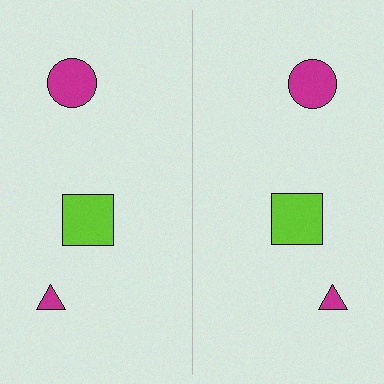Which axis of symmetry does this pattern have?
The pattern has a vertical axis of symmetry running through the center of the image.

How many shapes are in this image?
There are 6 shapes in this image.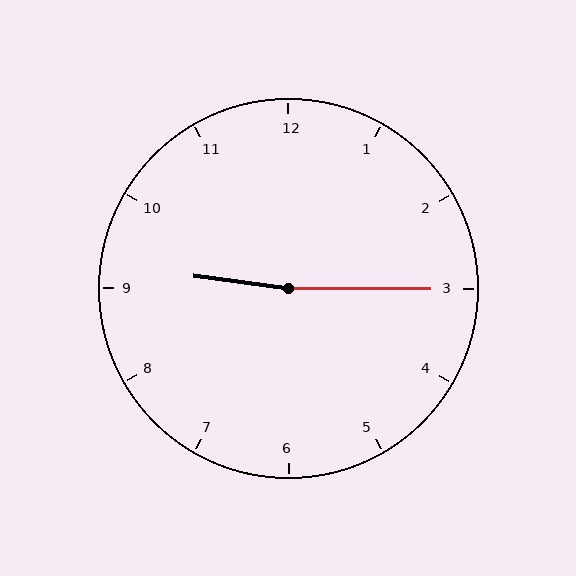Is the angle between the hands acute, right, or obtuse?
It is obtuse.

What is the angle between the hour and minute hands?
Approximately 172 degrees.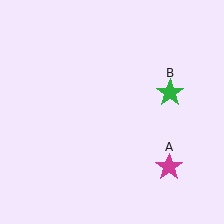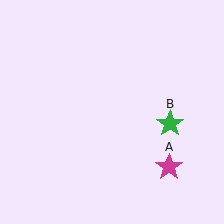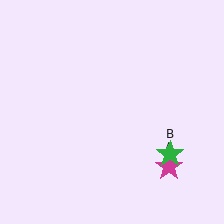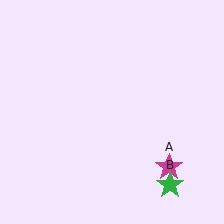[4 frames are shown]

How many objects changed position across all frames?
1 object changed position: green star (object B).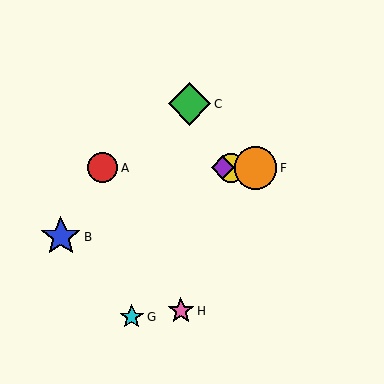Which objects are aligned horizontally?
Objects A, D, E, F are aligned horizontally.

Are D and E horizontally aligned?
Yes, both are at y≈168.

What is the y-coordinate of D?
Object D is at y≈168.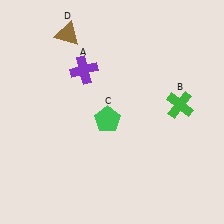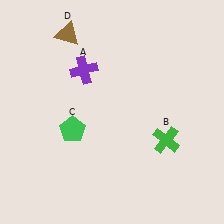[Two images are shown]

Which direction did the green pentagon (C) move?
The green pentagon (C) moved left.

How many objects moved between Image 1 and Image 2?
2 objects moved between the two images.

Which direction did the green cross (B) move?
The green cross (B) moved down.